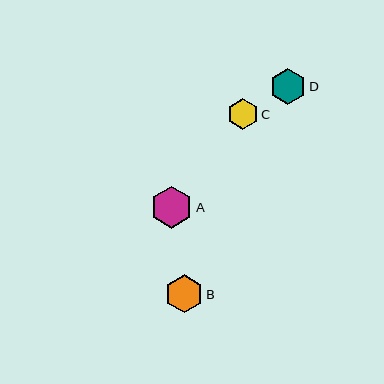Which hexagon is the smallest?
Hexagon C is the smallest with a size of approximately 31 pixels.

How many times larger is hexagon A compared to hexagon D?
Hexagon A is approximately 1.2 times the size of hexagon D.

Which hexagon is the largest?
Hexagon A is the largest with a size of approximately 42 pixels.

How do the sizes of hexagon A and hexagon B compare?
Hexagon A and hexagon B are approximately the same size.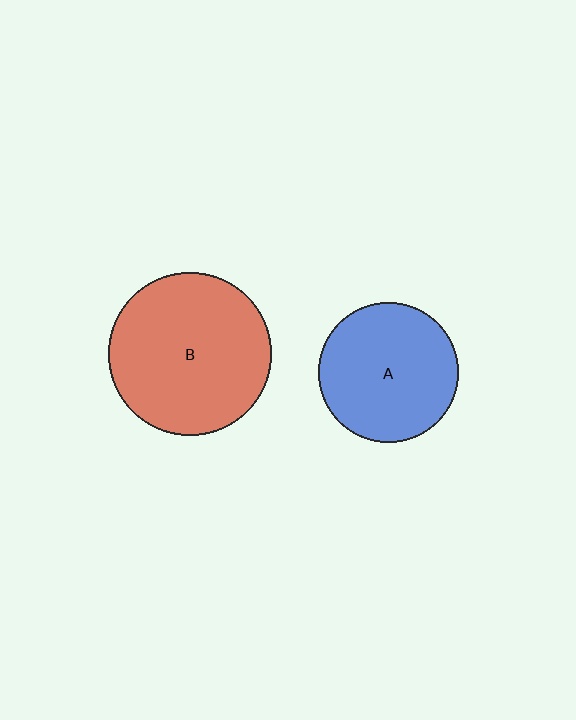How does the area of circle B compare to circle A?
Approximately 1.4 times.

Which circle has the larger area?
Circle B (red).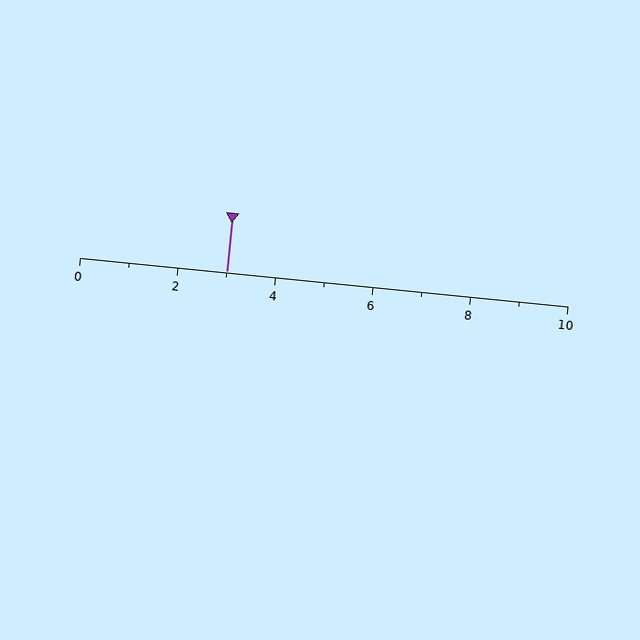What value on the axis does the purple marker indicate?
The marker indicates approximately 3.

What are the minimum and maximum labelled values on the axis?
The axis runs from 0 to 10.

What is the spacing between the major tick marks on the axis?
The major ticks are spaced 2 apart.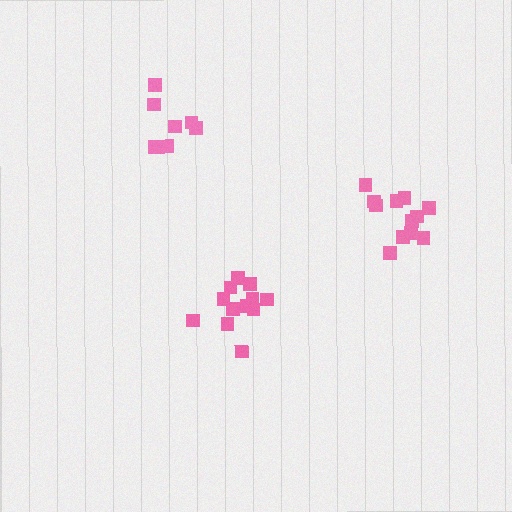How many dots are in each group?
Group 1: 12 dots, Group 2: 12 dots, Group 3: 7 dots (31 total).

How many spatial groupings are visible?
There are 3 spatial groupings.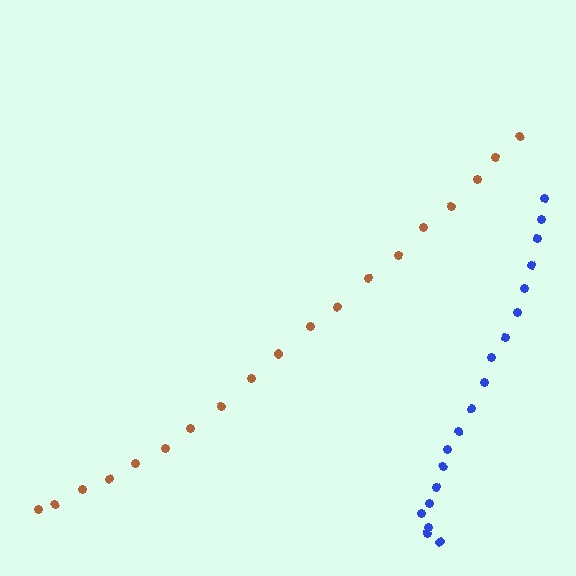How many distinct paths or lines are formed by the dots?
There are 2 distinct paths.